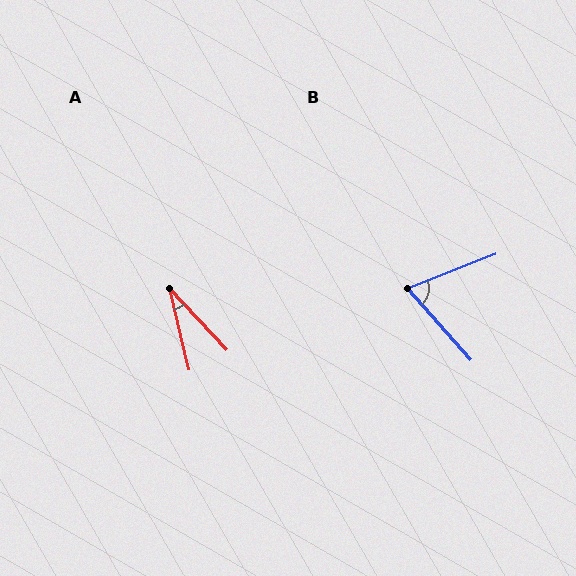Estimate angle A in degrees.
Approximately 30 degrees.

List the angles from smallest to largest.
A (30°), B (70°).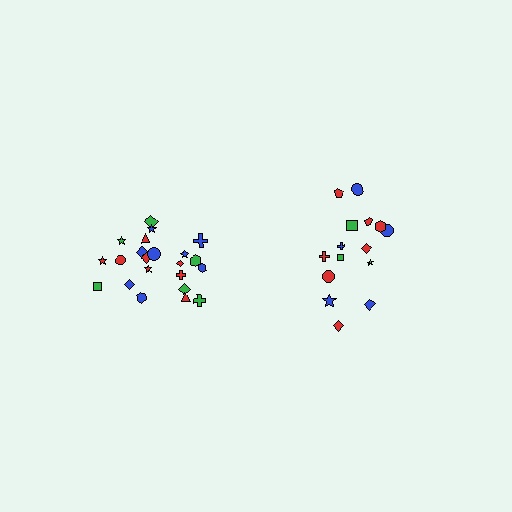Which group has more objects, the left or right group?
The left group.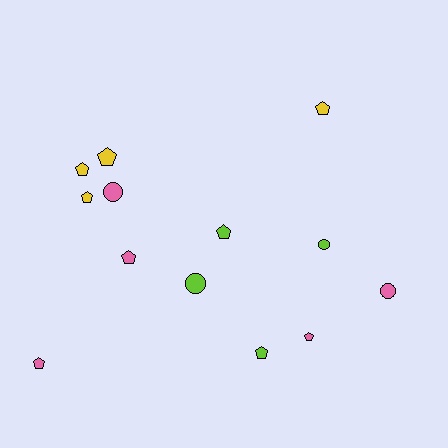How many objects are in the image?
There are 13 objects.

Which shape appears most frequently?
Pentagon, with 9 objects.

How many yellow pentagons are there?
There are 4 yellow pentagons.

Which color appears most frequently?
Pink, with 5 objects.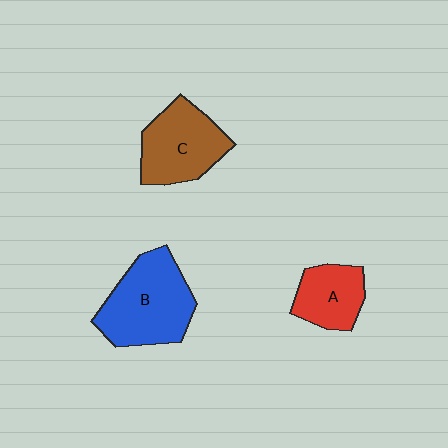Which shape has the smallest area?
Shape A (red).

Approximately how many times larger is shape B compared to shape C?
Approximately 1.2 times.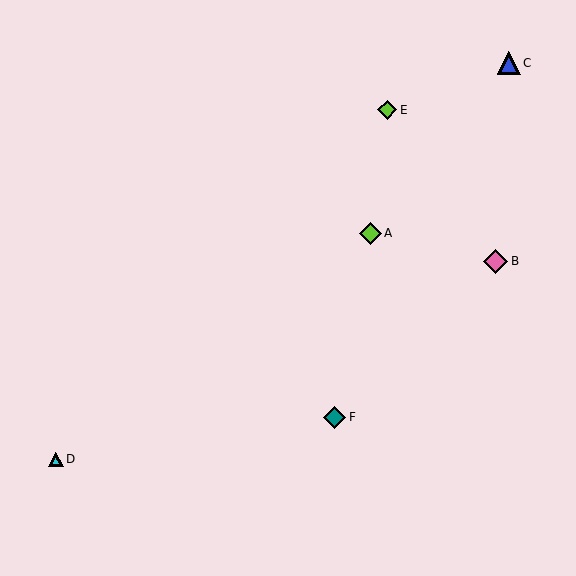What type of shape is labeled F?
Shape F is a teal diamond.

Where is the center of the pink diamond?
The center of the pink diamond is at (495, 261).